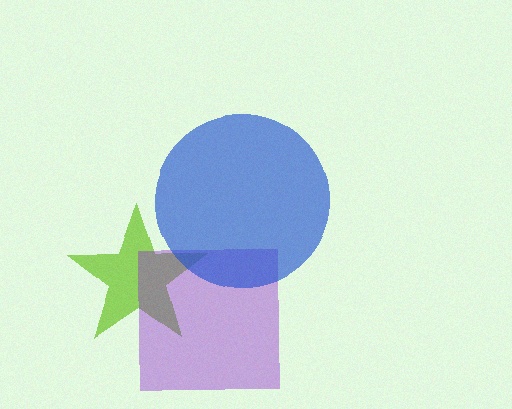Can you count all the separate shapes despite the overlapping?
Yes, there are 3 separate shapes.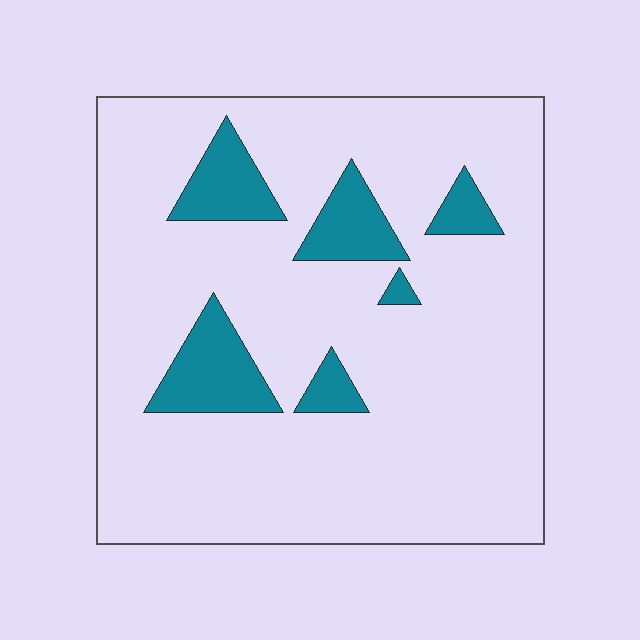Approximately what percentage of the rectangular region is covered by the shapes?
Approximately 15%.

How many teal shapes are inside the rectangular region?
6.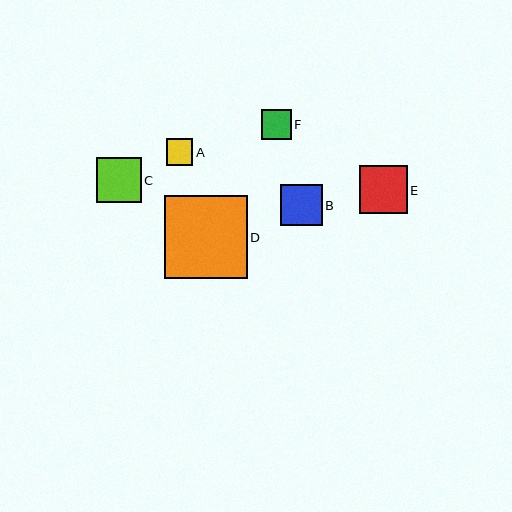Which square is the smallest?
Square A is the smallest with a size of approximately 27 pixels.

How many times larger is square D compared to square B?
Square D is approximately 2.0 times the size of square B.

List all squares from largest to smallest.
From largest to smallest: D, E, C, B, F, A.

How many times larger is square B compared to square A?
Square B is approximately 1.6 times the size of square A.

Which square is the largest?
Square D is the largest with a size of approximately 83 pixels.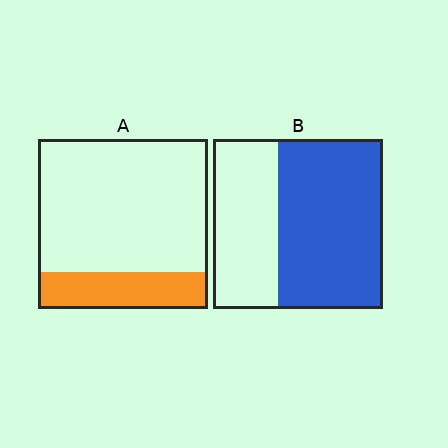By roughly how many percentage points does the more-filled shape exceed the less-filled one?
By roughly 40 percentage points (B over A).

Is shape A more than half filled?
No.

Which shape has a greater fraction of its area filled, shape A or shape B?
Shape B.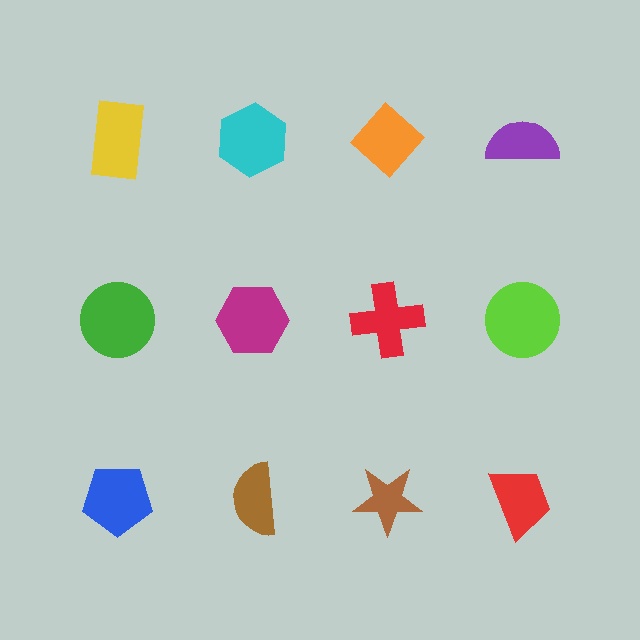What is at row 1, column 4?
A purple semicircle.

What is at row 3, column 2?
A brown semicircle.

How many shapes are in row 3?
4 shapes.